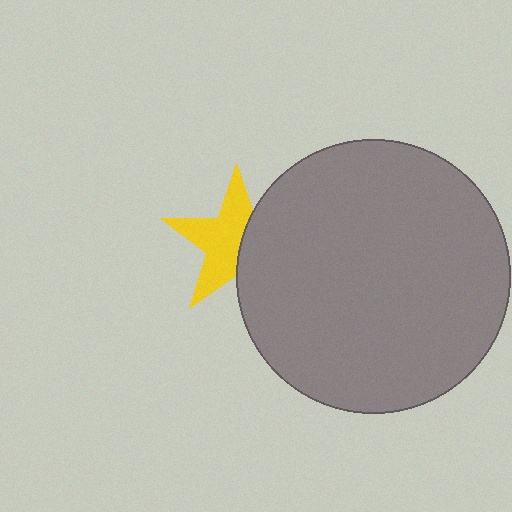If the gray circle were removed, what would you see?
You would see the complete yellow star.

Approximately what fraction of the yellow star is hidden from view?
Roughly 41% of the yellow star is hidden behind the gray circle.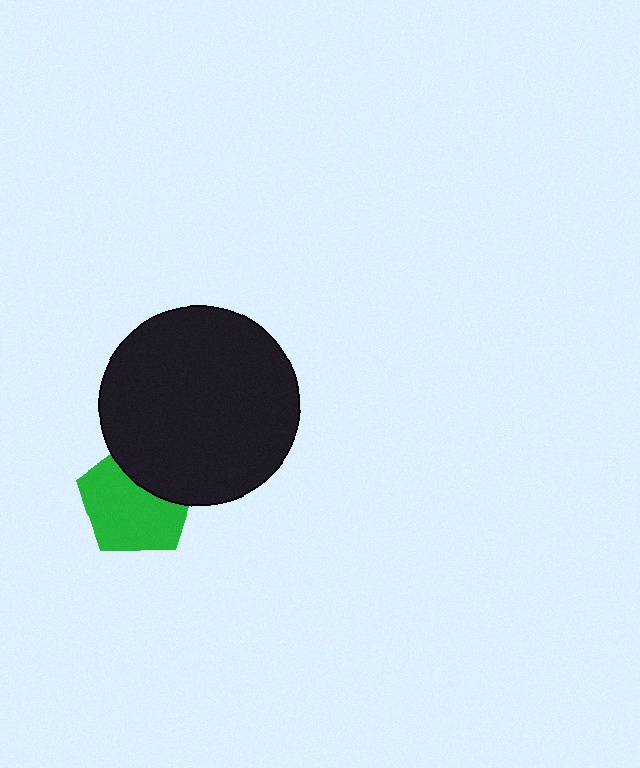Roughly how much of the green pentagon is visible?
Most of it is visible (roughly 67%).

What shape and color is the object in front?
The object in front is a black circle.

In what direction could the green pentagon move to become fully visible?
The green pentagon could move down. That would shift it out from behind the black circle entirely.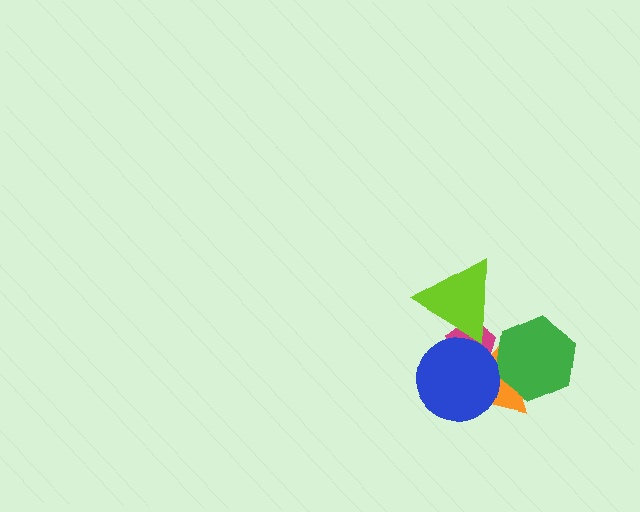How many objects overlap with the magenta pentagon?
3 objects overlap with the magenta pentagon.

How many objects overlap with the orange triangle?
3 objects overlap with the orange triangle.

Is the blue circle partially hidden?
Yes, it is partially covered by another shape.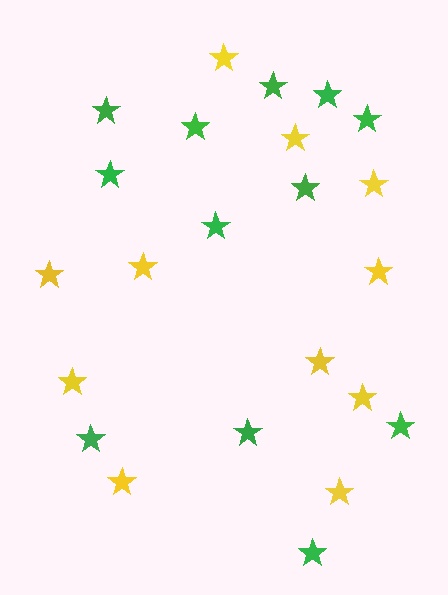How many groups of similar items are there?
There are 2 groups: one group of yellow stars (11) and one group of green stars (12).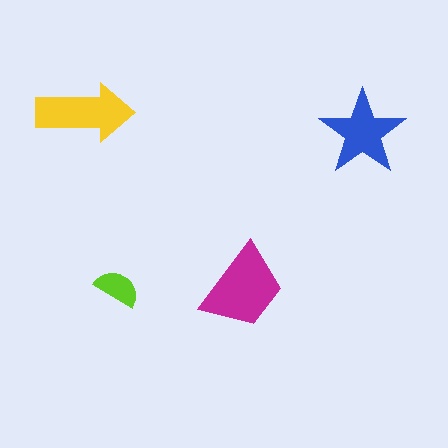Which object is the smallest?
The lime semicircle.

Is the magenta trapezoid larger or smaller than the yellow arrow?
Larger.